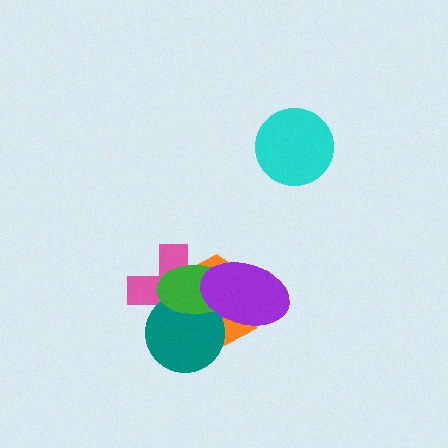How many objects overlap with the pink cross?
4 objects overlap with the pink cross.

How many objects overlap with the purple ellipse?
4 objects overlap with the purple ellipse.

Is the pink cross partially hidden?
Yes, it is partially covered by another shape.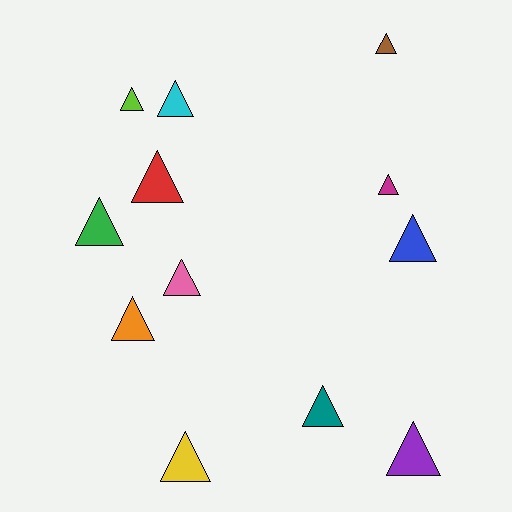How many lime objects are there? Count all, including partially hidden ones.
There is 1 lime object.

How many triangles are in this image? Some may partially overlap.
There are 12 triangles.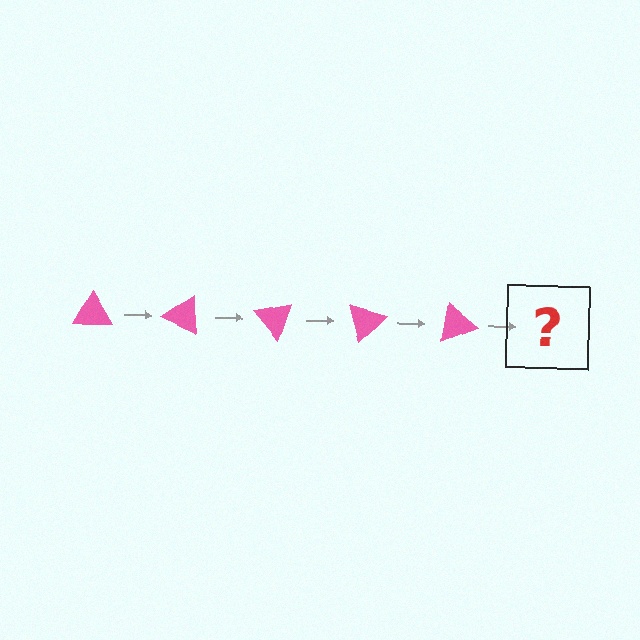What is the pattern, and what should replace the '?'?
The pattern is that the triangle rotates 25 degrees each step. The '?' should be a pink triangle rotated 125 degrees.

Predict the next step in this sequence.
The next step is a pink triangle rotated 125 degrees.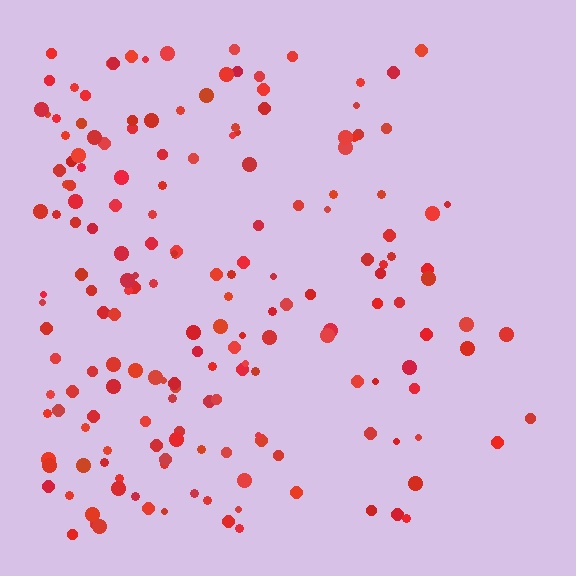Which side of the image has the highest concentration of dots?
The left.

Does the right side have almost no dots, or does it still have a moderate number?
Still a moderate number, just noticeably fewer than the left.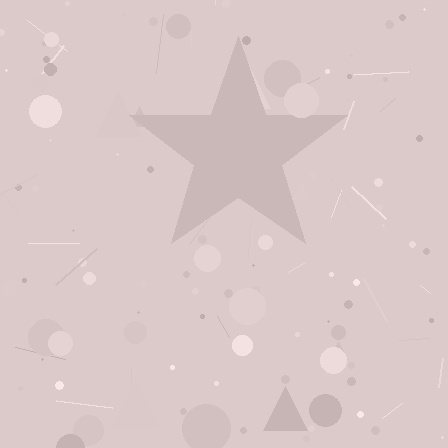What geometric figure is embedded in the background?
A star is embedded in the background.